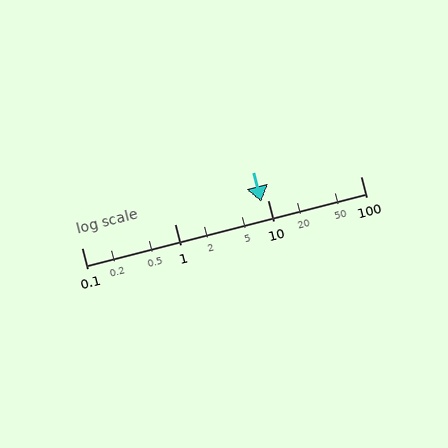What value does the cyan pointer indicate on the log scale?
The pointer indicates approximately 8.5.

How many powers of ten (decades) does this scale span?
The scale spans 3 decades, from 0.1 to 100.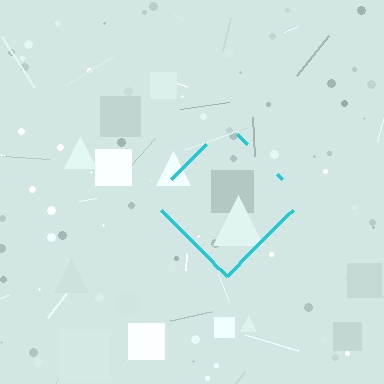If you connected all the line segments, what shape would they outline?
They would outline a diamond.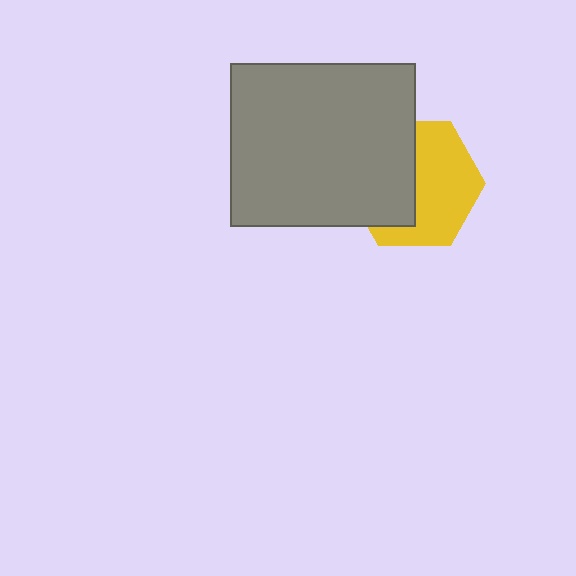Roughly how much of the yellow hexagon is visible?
About half of it is visible (roughly 55%).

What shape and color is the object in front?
The object in front is a gray rectangle.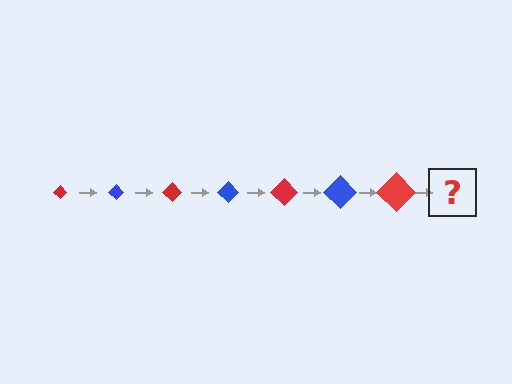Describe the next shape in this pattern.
It should be a blue diamond, larger than the previous one.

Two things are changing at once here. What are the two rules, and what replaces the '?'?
The two rules are that the diamond grows larger each step and the color cycles through red and blue. The '?' should be a blue diamond, larger than the previous one.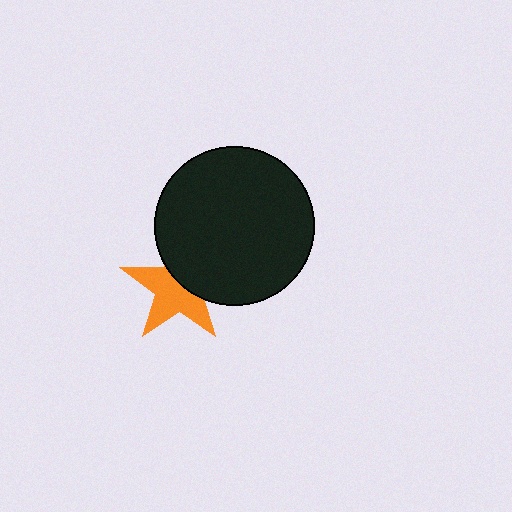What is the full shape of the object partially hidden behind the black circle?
The partially hidden object is an orange star.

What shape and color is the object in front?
The object in front is a black circle.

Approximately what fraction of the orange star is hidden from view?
Roughly 41% of the orange star is hidden behind the black circle.